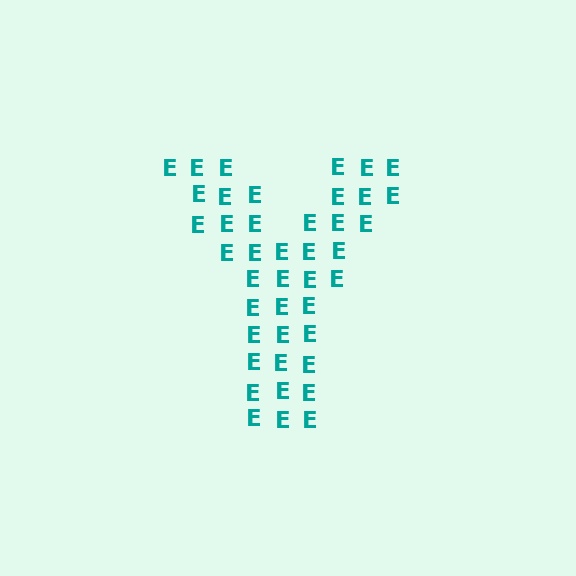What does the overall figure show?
The overall figure shows the letter Y.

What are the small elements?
The small elements are letter E's.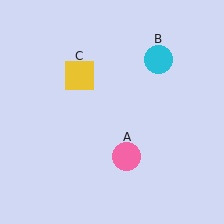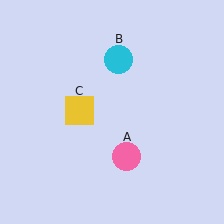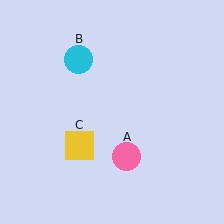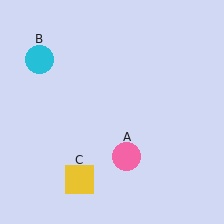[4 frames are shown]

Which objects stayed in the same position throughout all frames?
Pink circle (object A) remained stationary.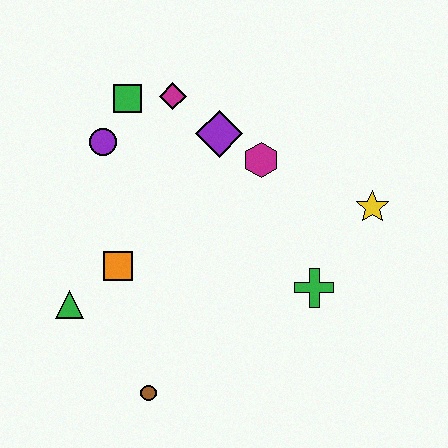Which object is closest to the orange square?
The green triangle is closest to the orange square.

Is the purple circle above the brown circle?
Yes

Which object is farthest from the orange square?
The yellow star is farthest from the orange square.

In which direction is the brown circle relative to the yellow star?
The brown circle is to the left of the yellow star.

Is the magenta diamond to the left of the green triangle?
No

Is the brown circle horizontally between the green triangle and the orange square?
No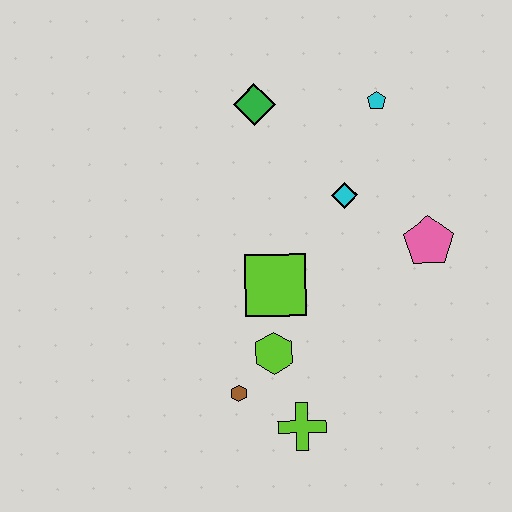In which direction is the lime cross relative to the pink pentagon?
The lime cross is below the pink pentagon.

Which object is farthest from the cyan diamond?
The lime cross is farthest from the cyan diamond.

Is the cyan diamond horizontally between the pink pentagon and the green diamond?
Yes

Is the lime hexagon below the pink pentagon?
Yes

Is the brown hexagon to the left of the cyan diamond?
Yes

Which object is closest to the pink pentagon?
The cyan diamond is closest to the pink pentagon.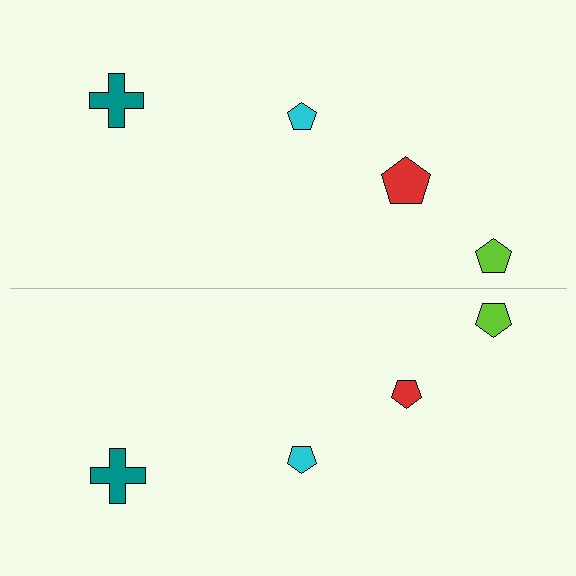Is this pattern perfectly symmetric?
No, the pattern is not perfectly symmetric. The red pentagon on the bottom side has a different size than its mirror counterpart.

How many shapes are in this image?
There are 8 shapes in this image.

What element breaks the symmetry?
The red pentagon on the bottom side has a different size than its mirror counterpart.